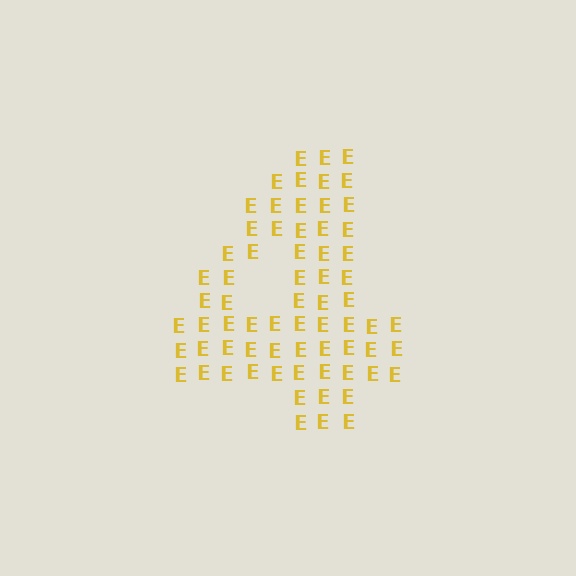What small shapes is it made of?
It is made of small letter E's.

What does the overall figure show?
The overall figure shows the digit 4.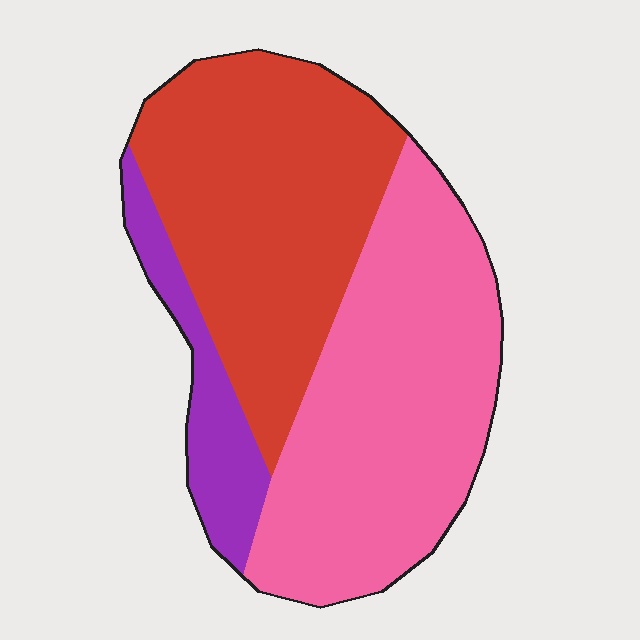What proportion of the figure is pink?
Pink takes up between a third and a half of the figure.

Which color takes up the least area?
Purple, at roughly 10%.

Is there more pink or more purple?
Pink.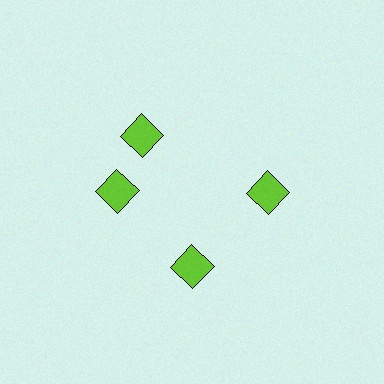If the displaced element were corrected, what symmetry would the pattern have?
It would have 4-fold rotational symmetry — the pattern would map onto itself every 90 degrees.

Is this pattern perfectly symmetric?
No. The 4 lime diamonds are arranged in a ring, but one element near the 12 o'clock position is rotated out of alignment along the ring, breaking the 4-fold rotational symmetry.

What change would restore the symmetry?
The symmetry would be restored by rotating it back into even spacing with its neighbors so that all 4 diamonds sit at equal angles and equal distance from the center.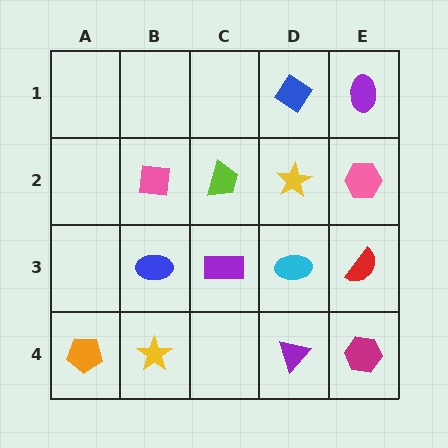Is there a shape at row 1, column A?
No, that cell is empty.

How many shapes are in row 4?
4 shapes.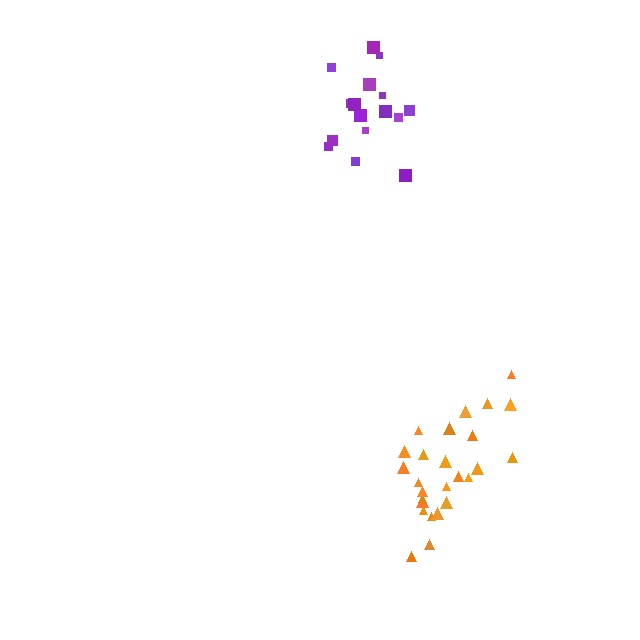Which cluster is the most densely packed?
Purple.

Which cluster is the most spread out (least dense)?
Orange.